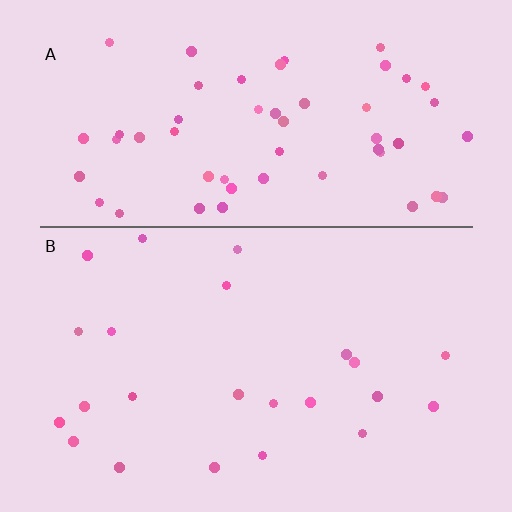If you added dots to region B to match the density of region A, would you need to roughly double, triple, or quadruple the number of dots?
Approximately double.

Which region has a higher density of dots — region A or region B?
A (the top).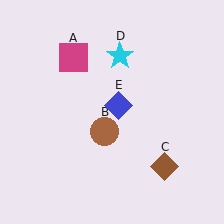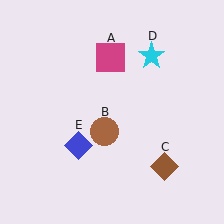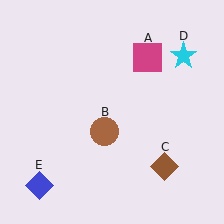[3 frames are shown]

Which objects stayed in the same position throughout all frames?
Brown circle (object B) and brown diamond (object C) remained stationary.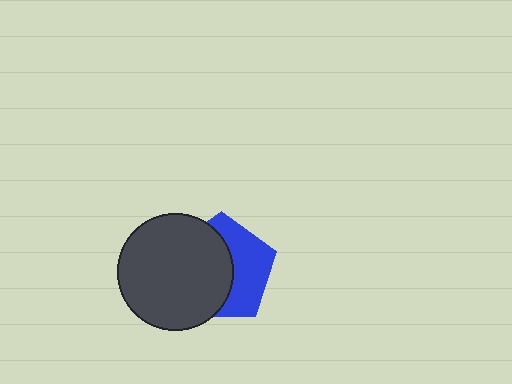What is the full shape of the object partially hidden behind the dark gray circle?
The partially hidden object is a blue pentagon.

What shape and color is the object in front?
The object in front is a dark gray circle.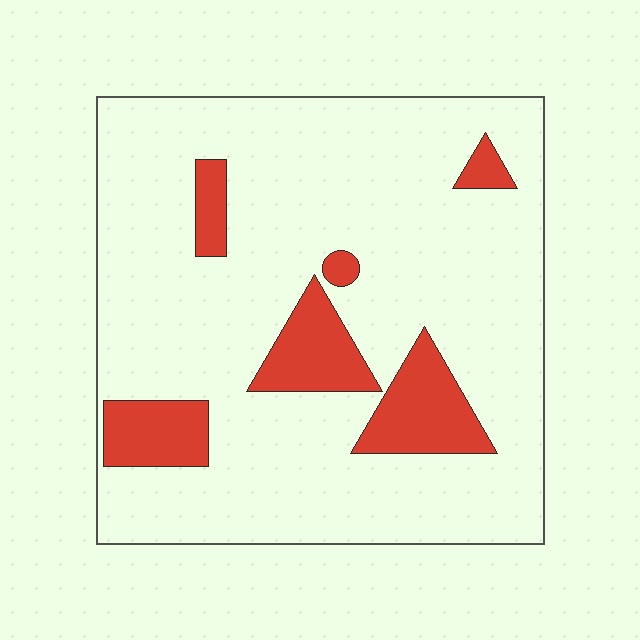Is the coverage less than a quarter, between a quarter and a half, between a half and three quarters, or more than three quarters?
Less than a quarter.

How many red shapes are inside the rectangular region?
6.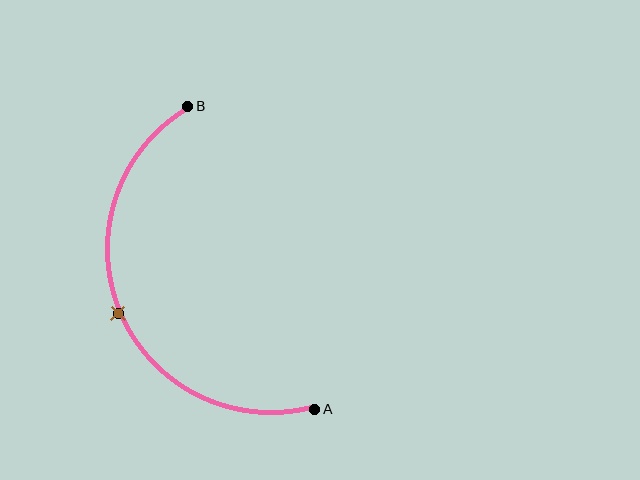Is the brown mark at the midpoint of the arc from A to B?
Yes. The brown mark lies on the arc at equal arc-length from both A and B — it is the arc midpoint.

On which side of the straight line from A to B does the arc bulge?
The arc bulges to the left of the straight line connecting A and B.